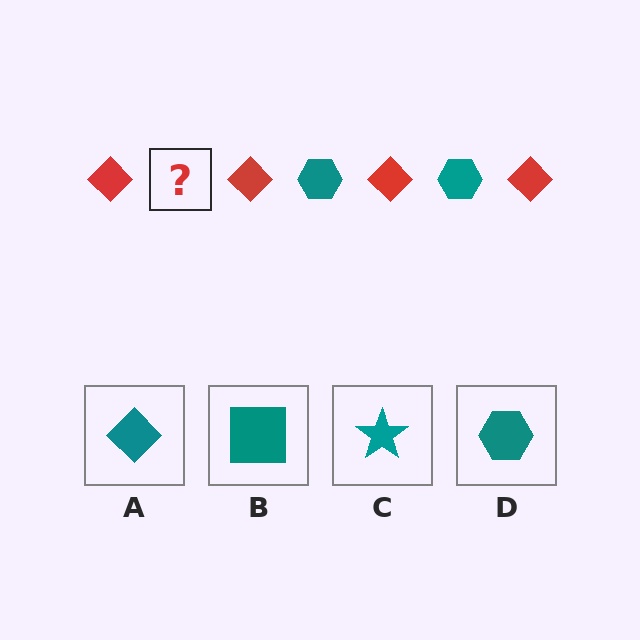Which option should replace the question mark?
Option D.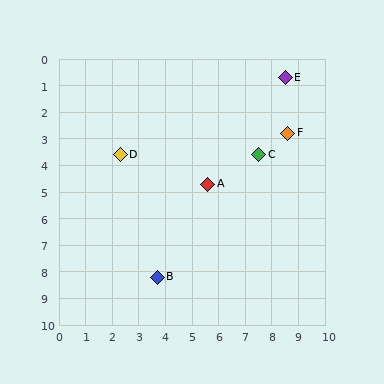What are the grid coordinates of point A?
Point A is at approximately (5.6, 4.7).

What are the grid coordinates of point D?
Point D is at approximately (2.3, 3.6).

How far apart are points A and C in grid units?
Points A and C are about 2.2 grid units apart.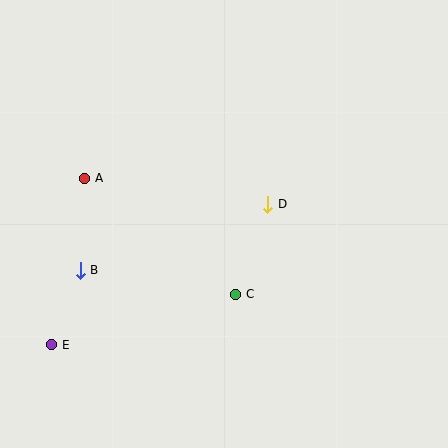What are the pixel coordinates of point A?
Point A is at (85, 178).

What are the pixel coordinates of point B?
Point B is at (80, 270).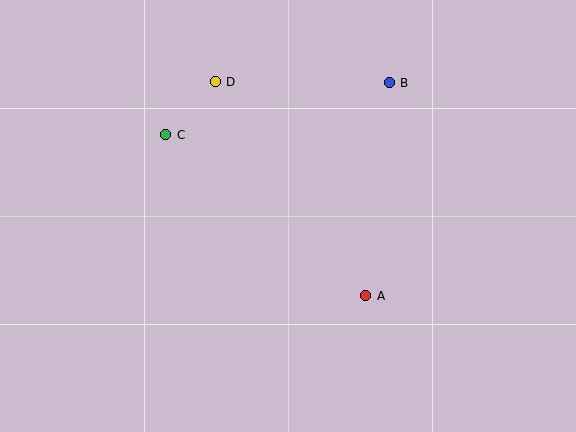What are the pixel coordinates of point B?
Point B is at (389, 83).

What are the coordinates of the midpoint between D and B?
The midpoint between D and B is at (302, 82).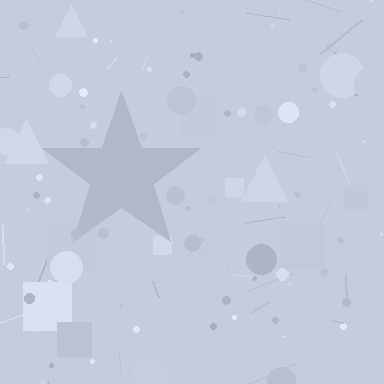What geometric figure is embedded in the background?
A star is embedded in the background.